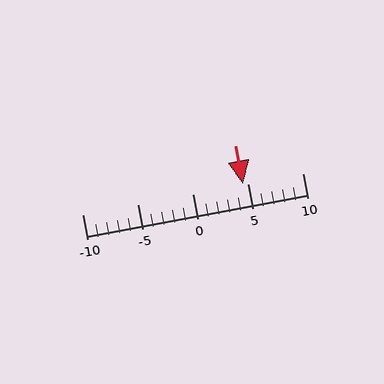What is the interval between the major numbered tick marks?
The major tick marks are spaced 5 units apart.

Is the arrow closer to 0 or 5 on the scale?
The arrow is closer to 5.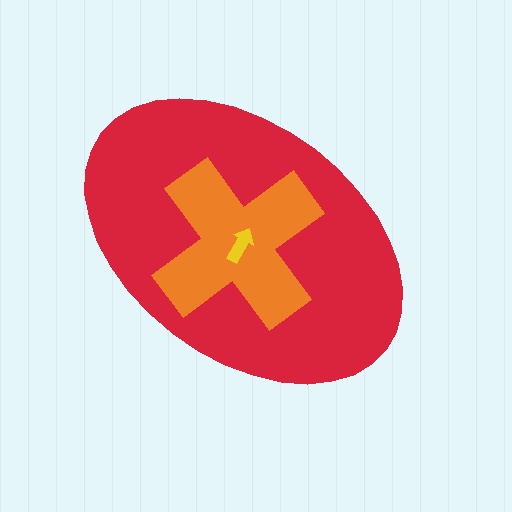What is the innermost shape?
The yellow arrow.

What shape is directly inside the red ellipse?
The orange cross.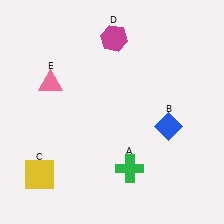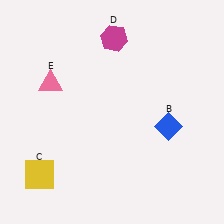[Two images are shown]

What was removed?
The green cross (A) was removed in Image 2.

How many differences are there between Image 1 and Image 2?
There is 1 difference between the two images.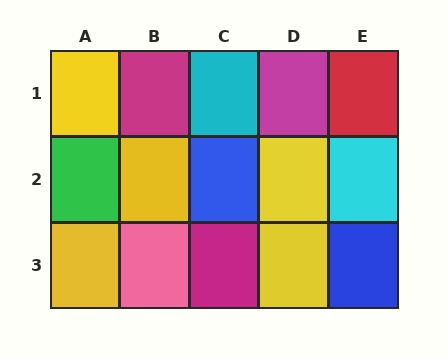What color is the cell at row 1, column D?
Magenta.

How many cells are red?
1 cell is red.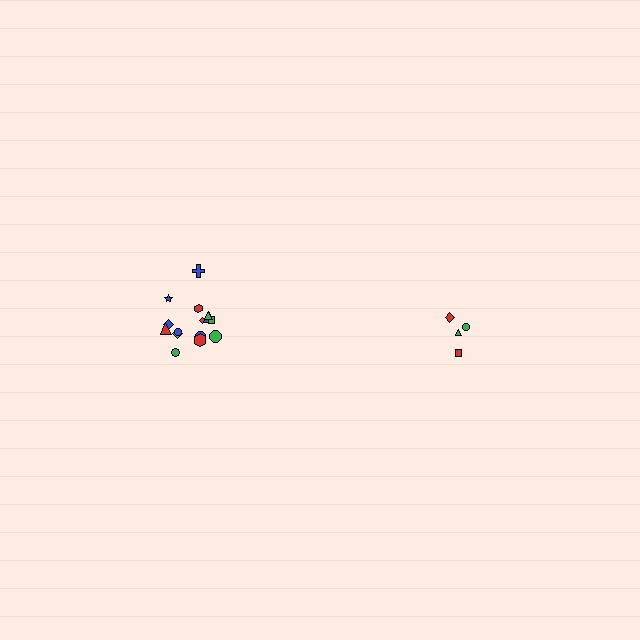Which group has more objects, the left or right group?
The left group.